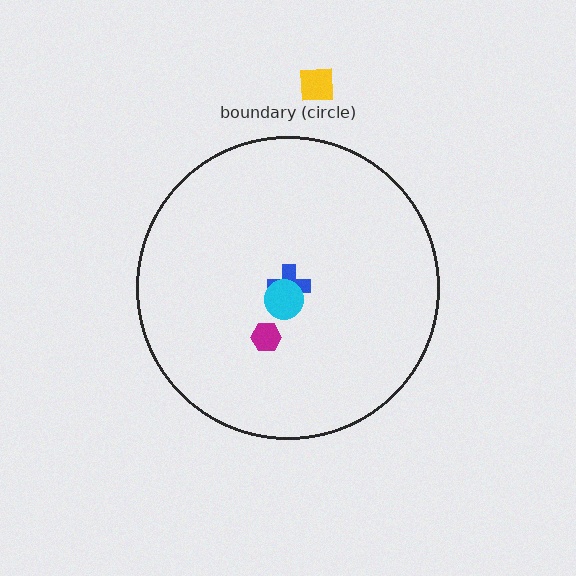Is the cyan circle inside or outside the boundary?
Inside.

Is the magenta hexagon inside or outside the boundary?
Inside.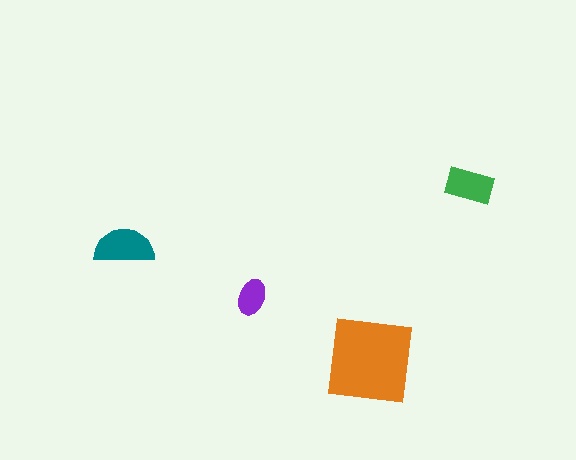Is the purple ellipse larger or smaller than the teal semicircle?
Smaller.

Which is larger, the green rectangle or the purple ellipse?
The green rectangle.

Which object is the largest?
The orange square.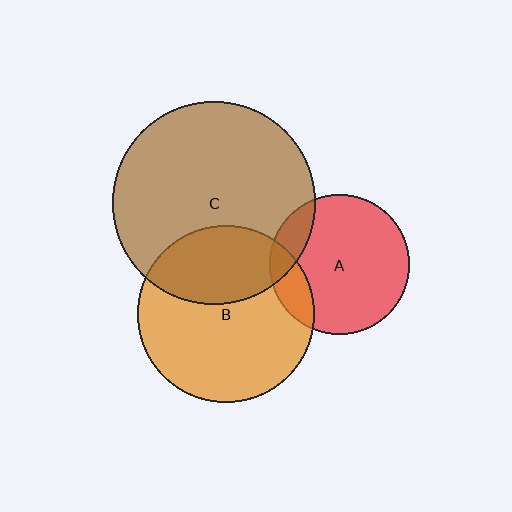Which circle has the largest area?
Circle C (brown).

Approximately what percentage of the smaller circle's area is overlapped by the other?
Approximately 15%.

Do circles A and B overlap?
Yes.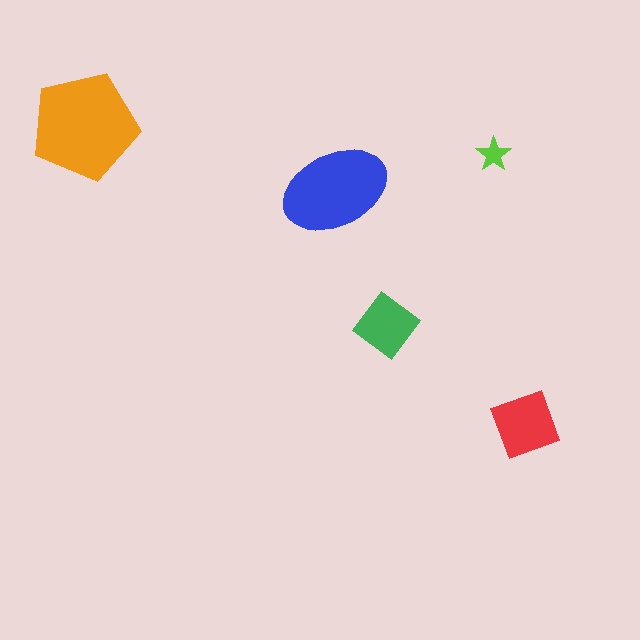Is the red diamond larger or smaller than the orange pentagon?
Smaller.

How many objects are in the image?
There are 5 objects in the image.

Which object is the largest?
The orange pentagon.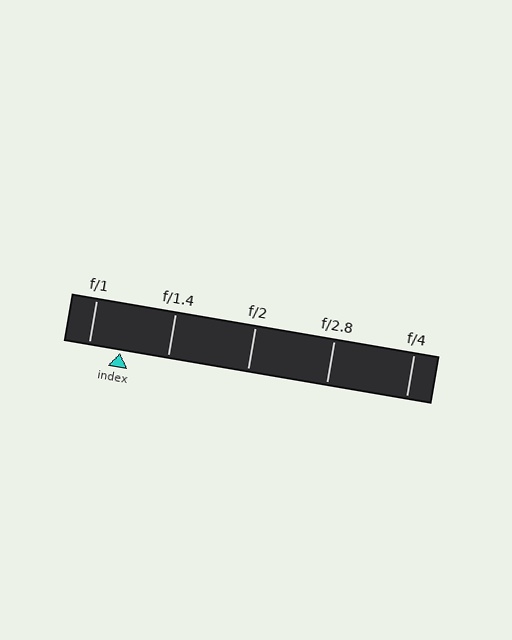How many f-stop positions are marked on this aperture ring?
There are 5 f-stop positions marked.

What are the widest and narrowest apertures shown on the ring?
The widest aperture shown is f/1 and the narrowest is f/4.